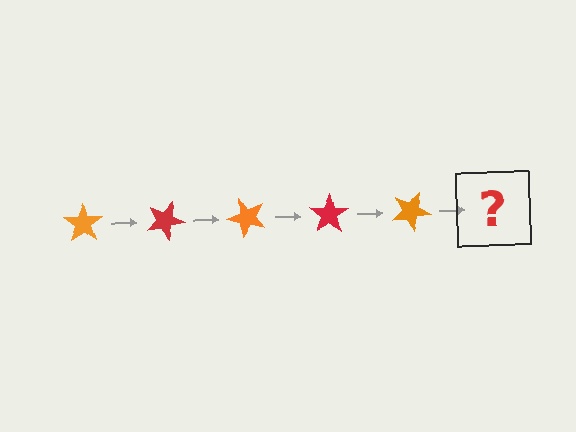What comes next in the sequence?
The next element should be a red star, rotated 125 degrees from the start.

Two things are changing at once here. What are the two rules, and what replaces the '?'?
The two rules are that it rotates 25 degrees each step and the color cycles through orange and red. The '?' should be a red star, rotated 125 degrees from the start.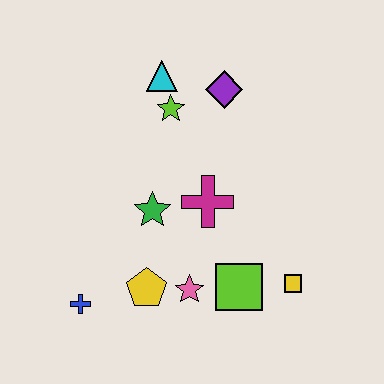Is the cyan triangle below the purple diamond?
No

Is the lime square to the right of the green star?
Yes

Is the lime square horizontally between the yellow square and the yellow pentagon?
Yes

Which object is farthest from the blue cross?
The purple diamond is farthest from the blue cross.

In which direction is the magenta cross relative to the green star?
The magenta cross is to the right of the green star.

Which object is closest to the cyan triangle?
The lime star is closest to the cyan triangle.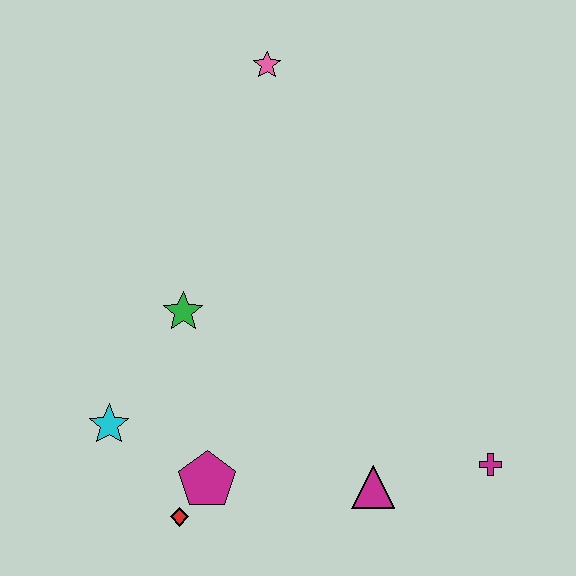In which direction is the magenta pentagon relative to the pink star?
The magenta pentagon is below the pink star.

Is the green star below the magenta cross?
No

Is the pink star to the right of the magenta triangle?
No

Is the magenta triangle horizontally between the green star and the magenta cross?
Yes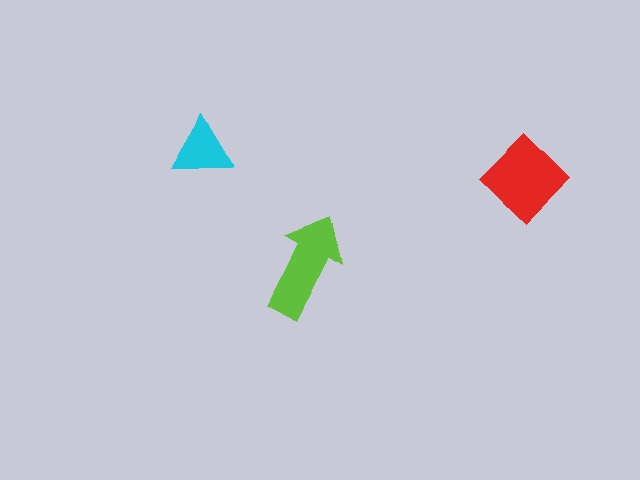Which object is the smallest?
The cyan triangle.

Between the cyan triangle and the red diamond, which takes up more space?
The red diamond.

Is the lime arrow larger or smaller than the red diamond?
Smaller.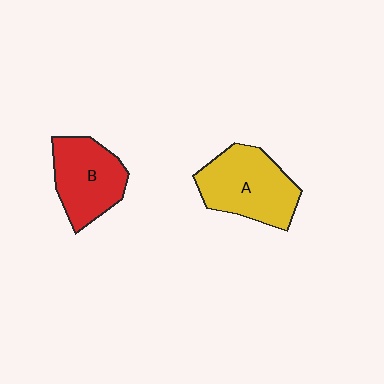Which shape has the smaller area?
Shape B (red).